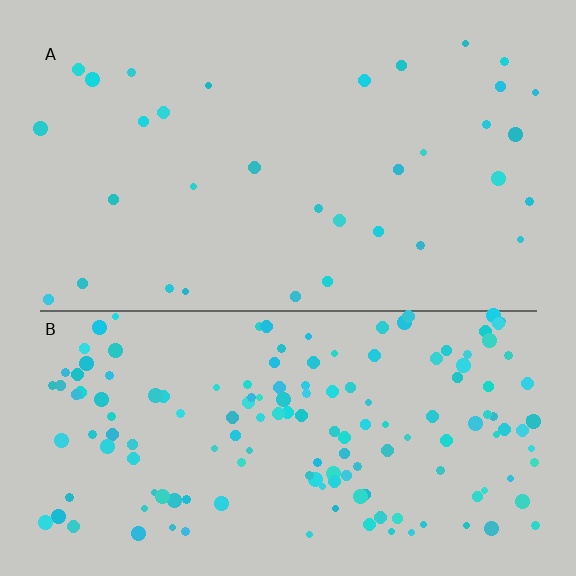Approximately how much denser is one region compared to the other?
Approximately 4.6× — region B over region A.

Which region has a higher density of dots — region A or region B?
B (the bottom).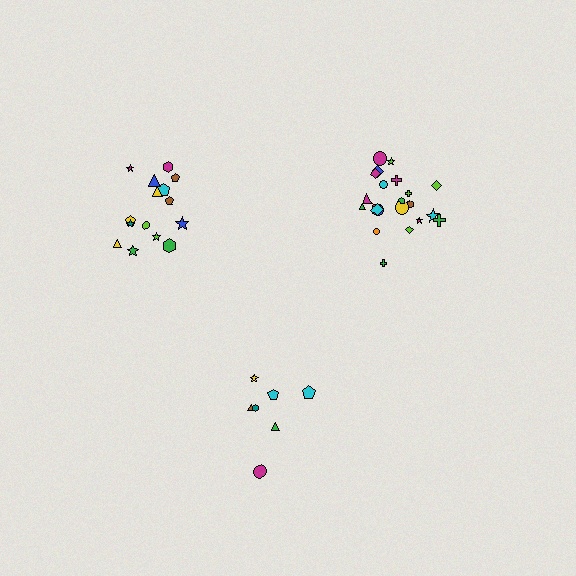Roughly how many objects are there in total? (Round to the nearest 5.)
Roughly 45 objects in total.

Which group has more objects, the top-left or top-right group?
The top-right group.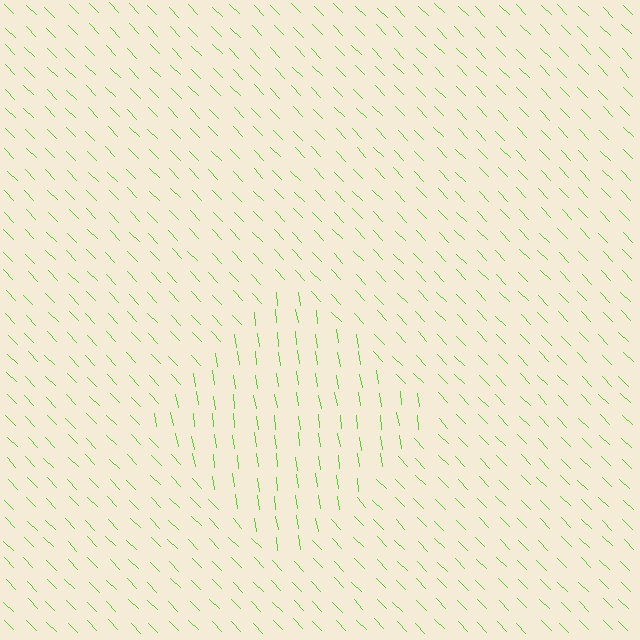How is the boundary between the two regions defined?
The boundary is defined purely by a change in line orientation (approximately 36 degrees difference). All lines are the same color and thickness.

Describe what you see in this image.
The image is filled with small lime line segments. A diamond region in the image has lines oriented differently from the surrounding lines, creating a visible texture boundary.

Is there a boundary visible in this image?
Yes, there is a texture boundary formed by a change in line orientation.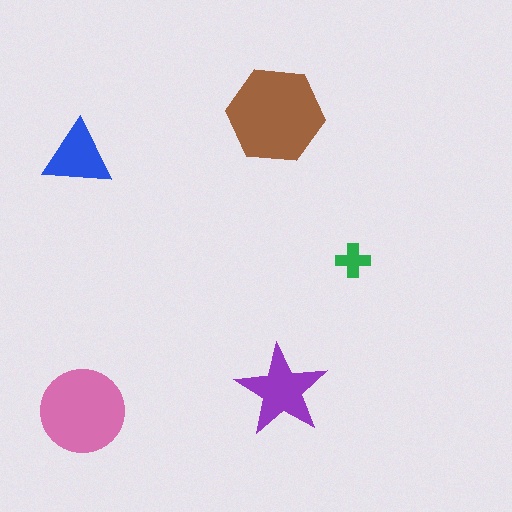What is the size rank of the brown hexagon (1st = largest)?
1st.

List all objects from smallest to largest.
The green cross, the blue triangle, the purple star, the pink circle, the brown hexagon.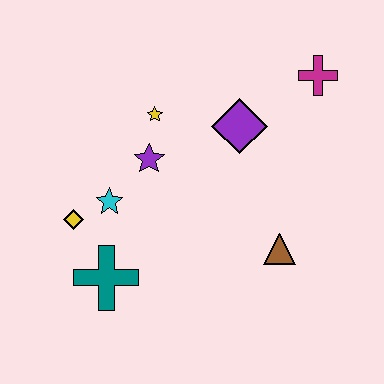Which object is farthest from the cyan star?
The magenta cross is farthest from the cyan star.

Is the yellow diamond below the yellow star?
Yes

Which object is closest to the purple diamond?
The yellow star is closest to the purple diamond.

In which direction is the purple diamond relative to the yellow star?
The purple diamond is to the right of the yellow star.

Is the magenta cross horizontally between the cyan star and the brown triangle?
No